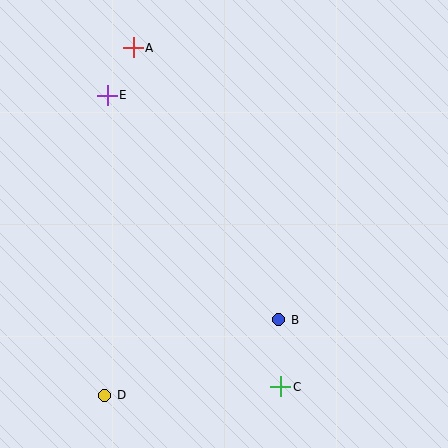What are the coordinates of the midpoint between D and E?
The midpoint between D and E is at (106, 245).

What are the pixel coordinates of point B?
Point B is at (279, 320).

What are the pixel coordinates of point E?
Point E is at (107, 95).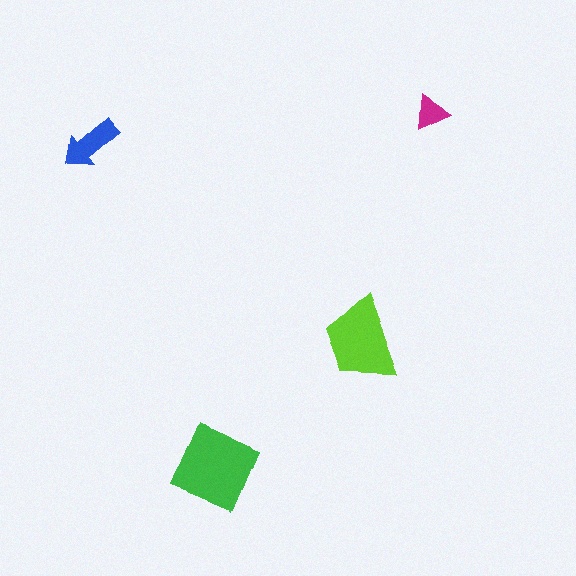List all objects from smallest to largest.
The magenta triangle, the blue arrow, the lime trapezoid, the green square.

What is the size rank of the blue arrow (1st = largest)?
3rd.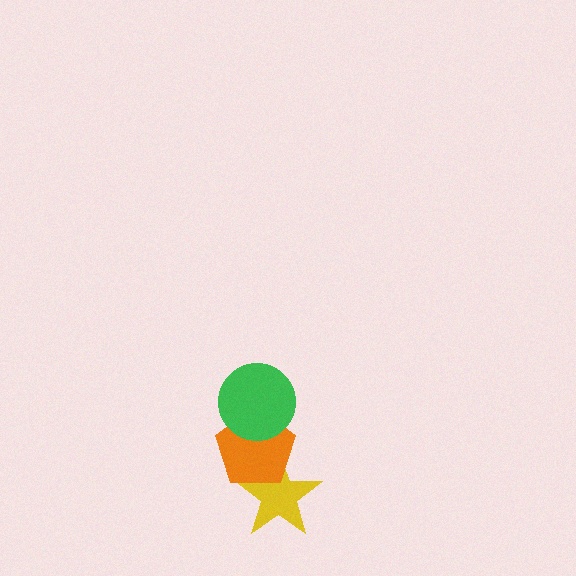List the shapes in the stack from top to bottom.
From top to bottom: the green circle, the orange pentagon, the yellow star.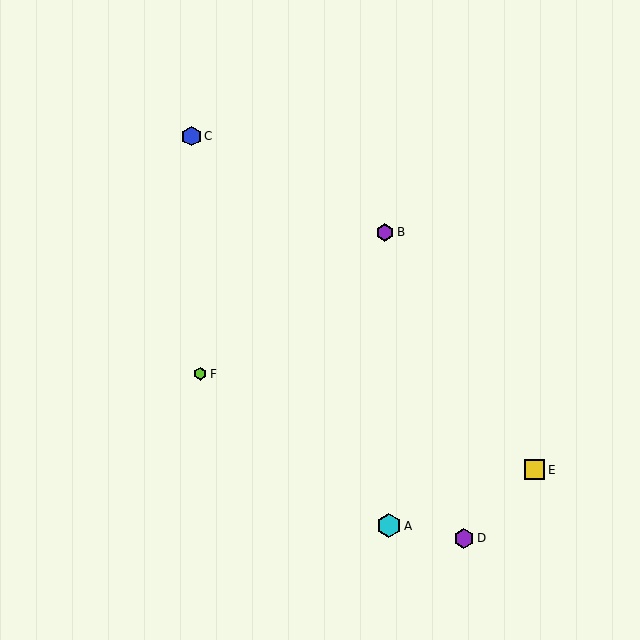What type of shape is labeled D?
Shape D is a purple hexagon.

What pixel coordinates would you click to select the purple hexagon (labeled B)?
Click at (385, 233) to select the purple hexagon B.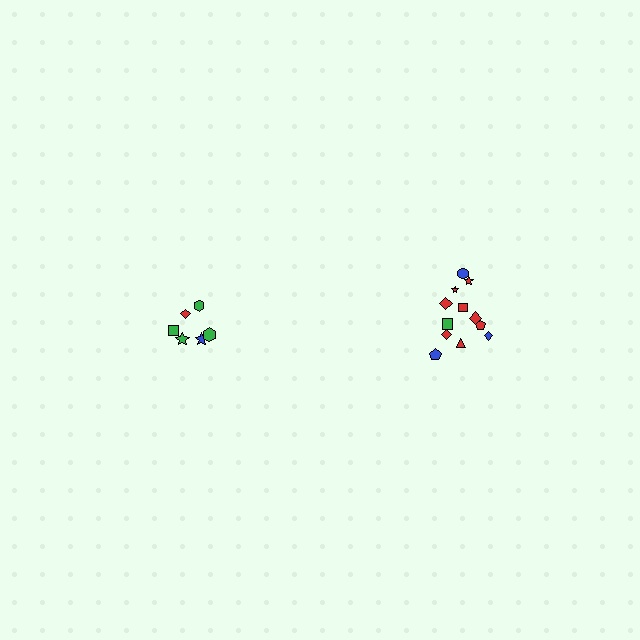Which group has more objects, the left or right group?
The right group.